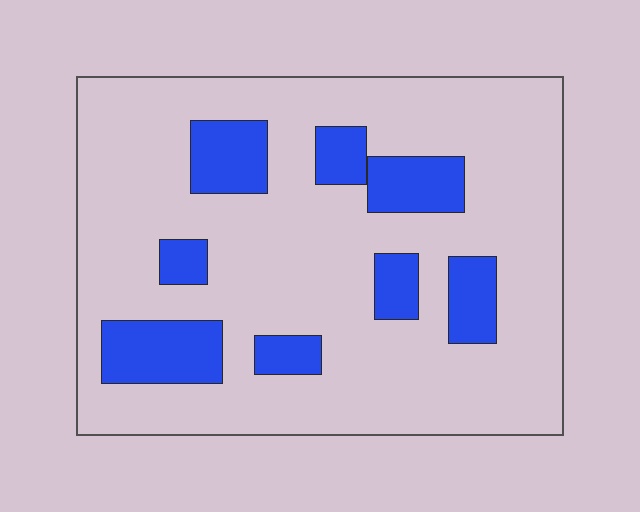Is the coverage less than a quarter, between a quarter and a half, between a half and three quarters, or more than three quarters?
Less than a quarter.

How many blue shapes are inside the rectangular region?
8.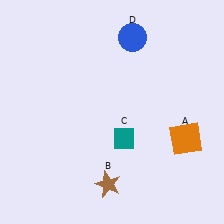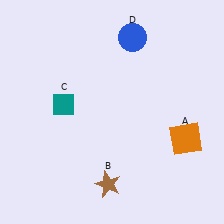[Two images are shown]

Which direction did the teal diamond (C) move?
The teal diamond (C) moved left.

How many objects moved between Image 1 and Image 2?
1 object moved between the two images.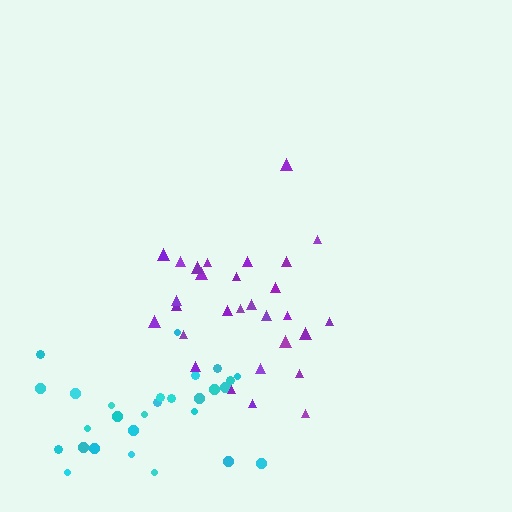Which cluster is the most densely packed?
Purple.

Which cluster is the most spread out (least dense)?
Cyan.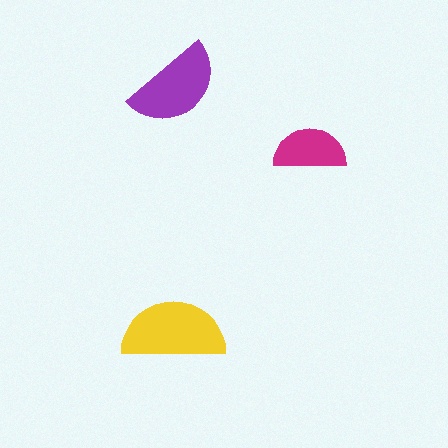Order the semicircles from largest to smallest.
the yellow one, the purple one, the magenta one.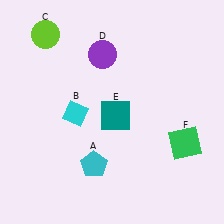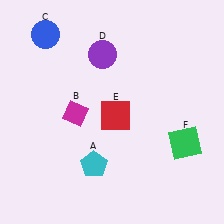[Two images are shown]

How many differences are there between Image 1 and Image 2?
There are 3 differences between the two images.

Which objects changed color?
B changed from cyan to magenta. C changed from lime to blue. E changed from teal to red.